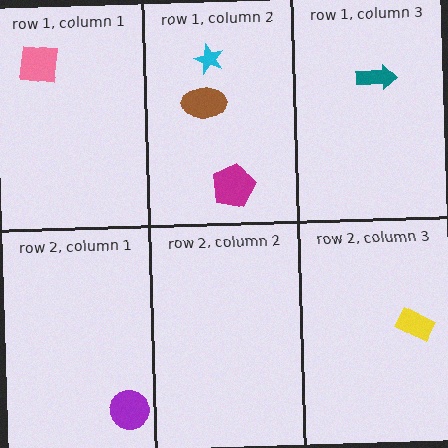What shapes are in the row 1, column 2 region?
The magenta pentagon, the brown ellipse, the cyan star.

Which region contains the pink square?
The row 1, column 1 region.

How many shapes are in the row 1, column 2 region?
3.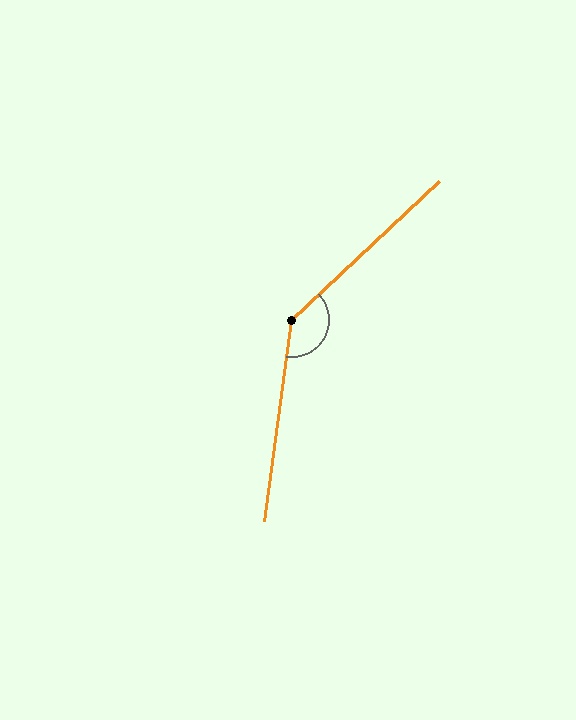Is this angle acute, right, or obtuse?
It is obtuse.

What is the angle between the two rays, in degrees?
Approximately 141 degrees.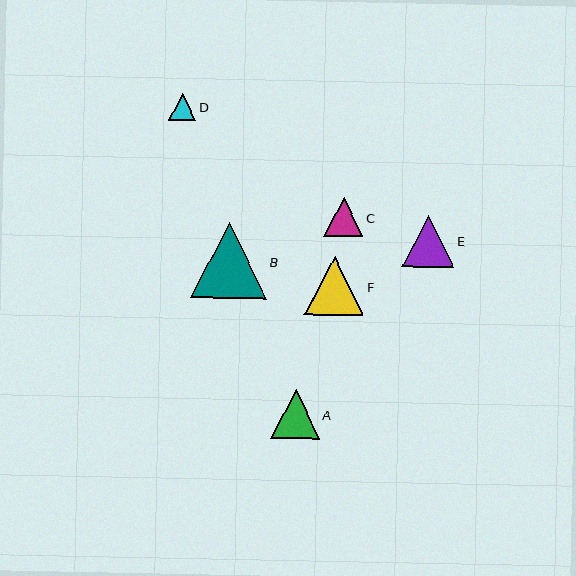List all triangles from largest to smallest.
From largest to smallest: B, F, E, A, C, D.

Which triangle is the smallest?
Triangle D is the smallest with a size of approximately 27 pixels.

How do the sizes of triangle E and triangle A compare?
Triangle E and triangle A are approximately the same size.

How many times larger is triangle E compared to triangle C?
Triangle E is approximately 1.3 times the size of triangle C.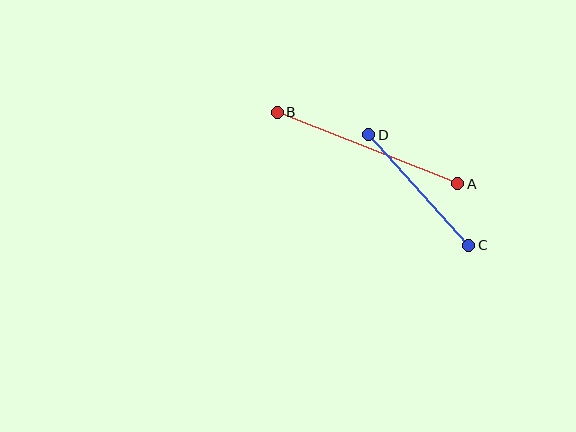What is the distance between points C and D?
The distance is approximately 149 pixels.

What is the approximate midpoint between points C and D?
The midpoint is at approximately (419, 190) pixels.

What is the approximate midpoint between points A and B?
The midpoint is at approximately (368, 148) pixels.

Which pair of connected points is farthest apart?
Points A and B are farthest apart.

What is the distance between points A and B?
The distance is approximately 194 pixels.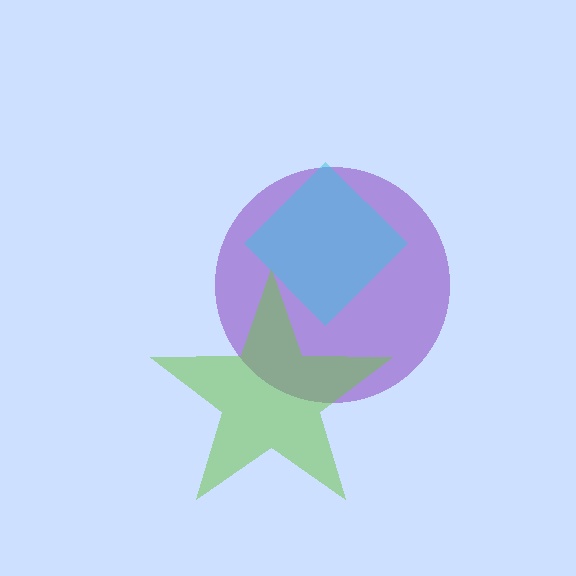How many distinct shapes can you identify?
There are 3 distinct shapes: a purple circle, a lime star, a cyan diamond.